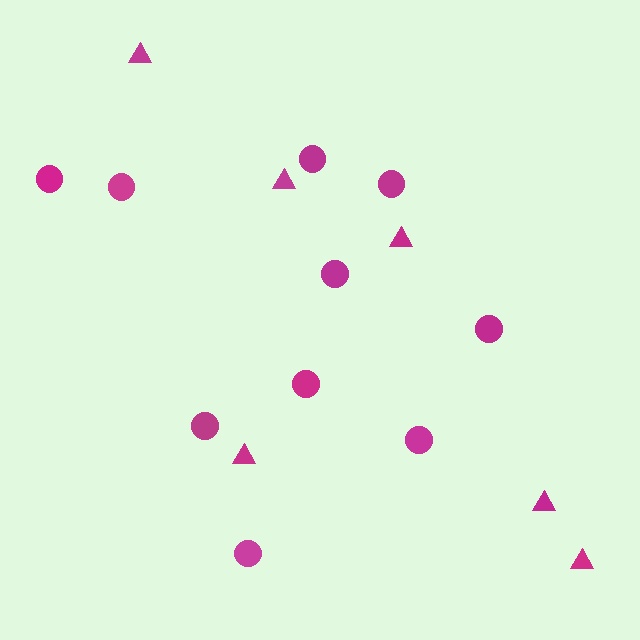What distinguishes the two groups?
There are 2 groups: one group of circles (10) and one group of triangles (6).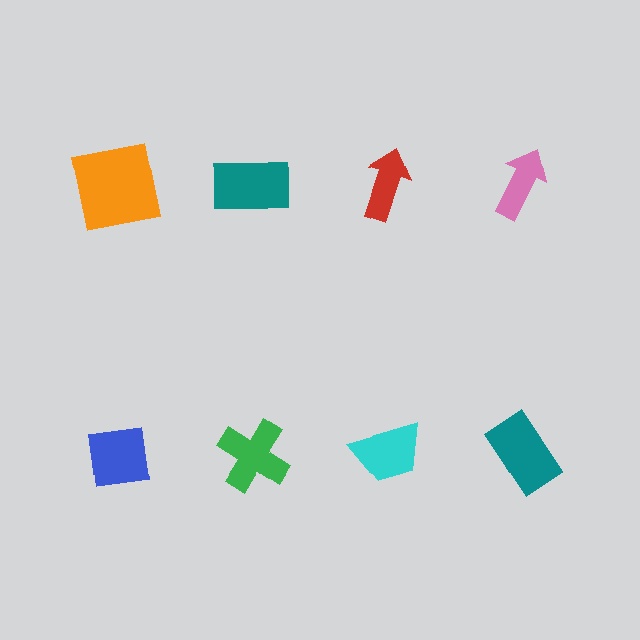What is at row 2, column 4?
A teal rectangle.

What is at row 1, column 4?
A pink arrow.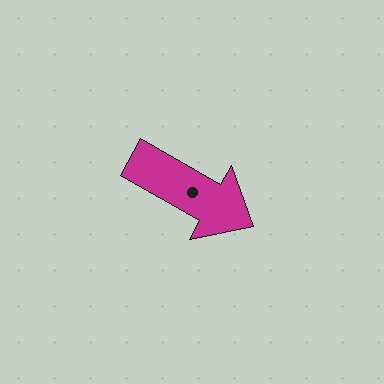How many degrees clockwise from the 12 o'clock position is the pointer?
Approximately 120 degrees.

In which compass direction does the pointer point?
Southeast.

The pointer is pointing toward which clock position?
Roughly 4 o'clock.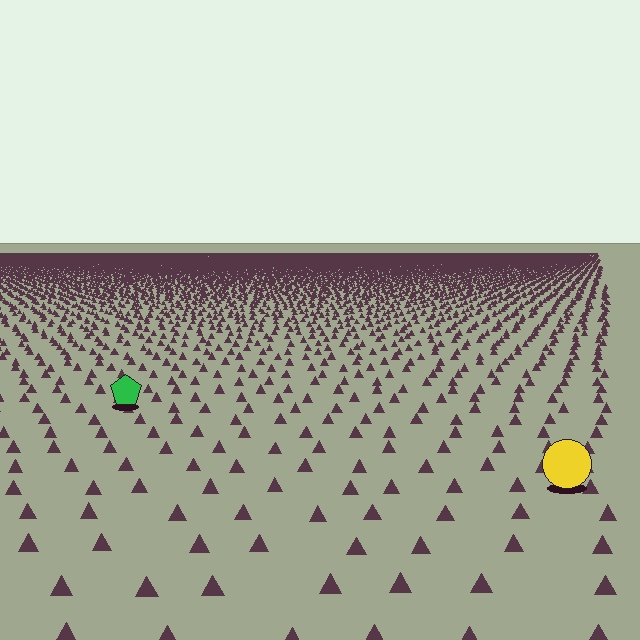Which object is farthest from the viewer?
The green pentagon is farthest from the viewer. It appears smaller and the ground texture around it is denser.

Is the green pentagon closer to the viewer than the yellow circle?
No. The yellow circle is closer — you can tell from the texture gradient: the ground texture is coarser near it.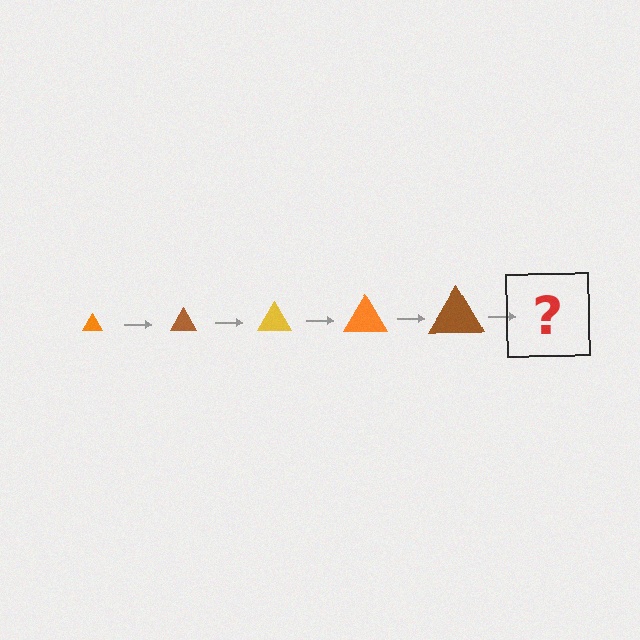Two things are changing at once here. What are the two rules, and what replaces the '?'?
The two rules are that the triangle grows larger each step and the color cycles through orange, brown, and yellow. The '?' should be a yellow triangle, larger than the previous one.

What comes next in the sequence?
The next element should be a yellow triangle, larger than the previous one.